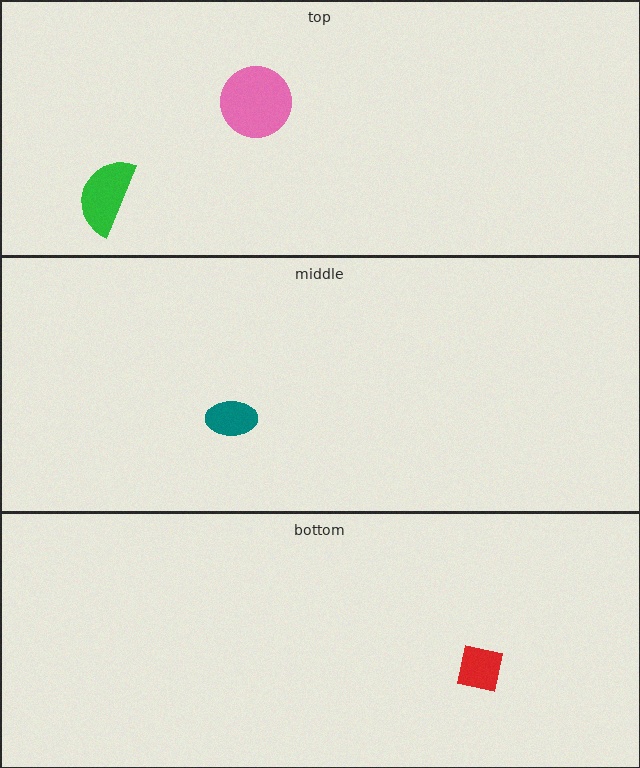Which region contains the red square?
The bottom region.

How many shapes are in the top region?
2.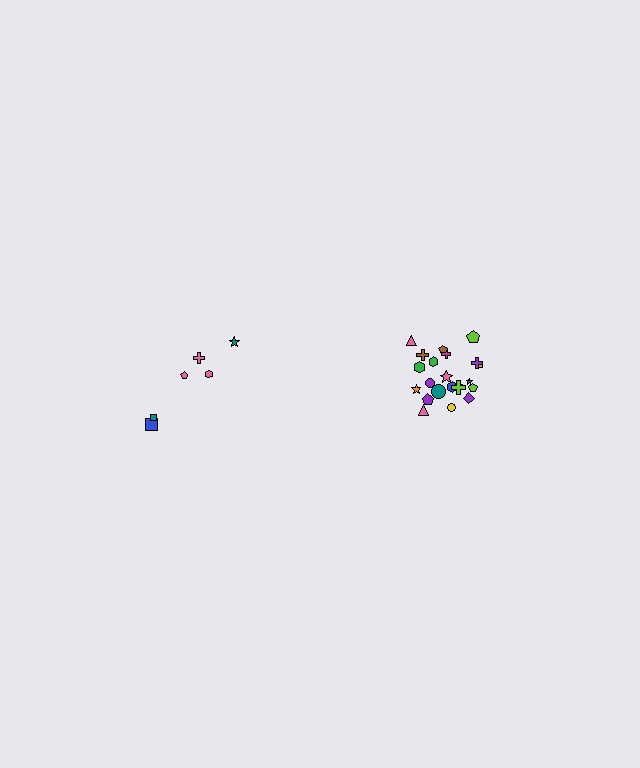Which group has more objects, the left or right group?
The right group.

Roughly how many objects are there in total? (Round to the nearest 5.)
Roughly 30 objects in total.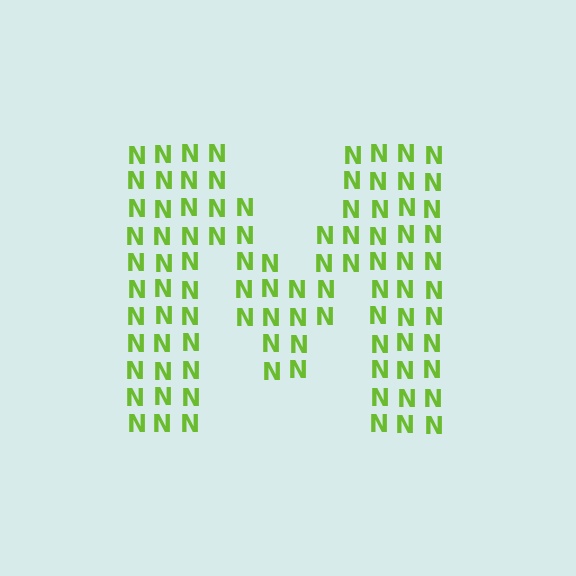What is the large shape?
The large shape is the letter M.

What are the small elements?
The small elements are letter N's.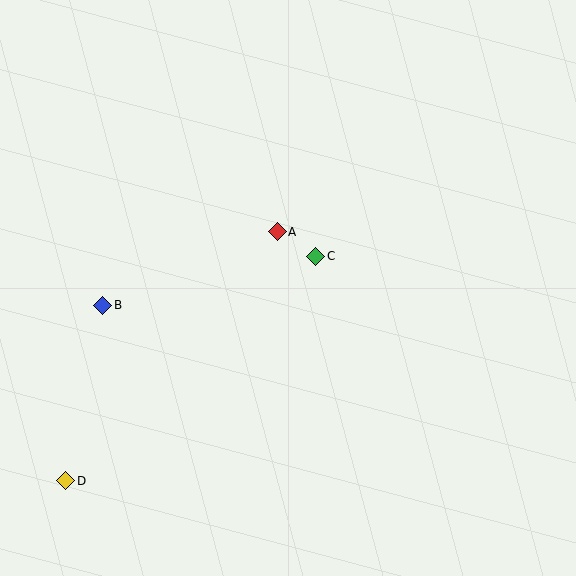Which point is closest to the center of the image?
Point C at (316, 256) is closest to the center.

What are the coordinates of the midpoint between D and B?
The midpoint between D and B is at (84, 393).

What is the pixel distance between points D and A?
The distance between D and A is 327 pixels.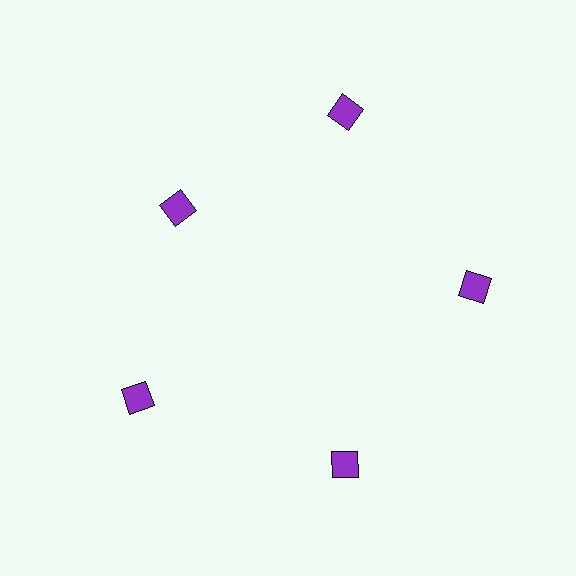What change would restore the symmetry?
The symmetry would be restored by moving it outward, back onto the ring so that all 5 squares sit at equal angles and equal distance from the center.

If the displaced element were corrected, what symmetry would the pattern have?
It would have 5-fold rotational symmetry — the pattern would map onto itself every 72 degrees.